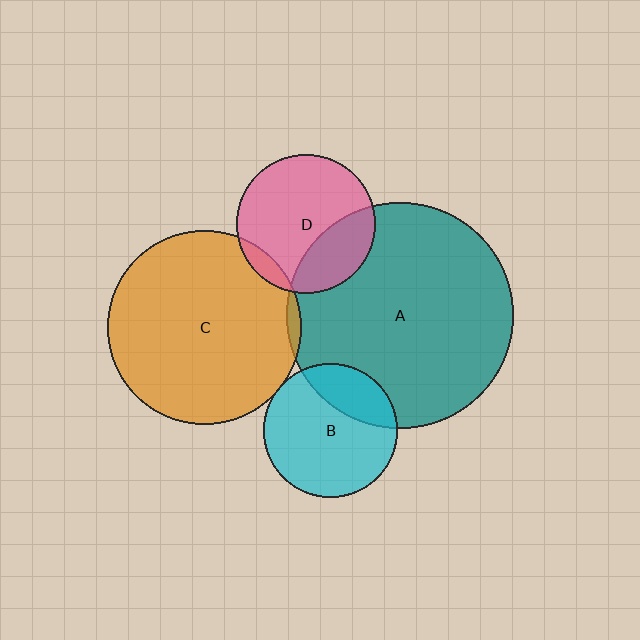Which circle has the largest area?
Circle A (teal).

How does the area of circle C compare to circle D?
Approximately 1.9 times.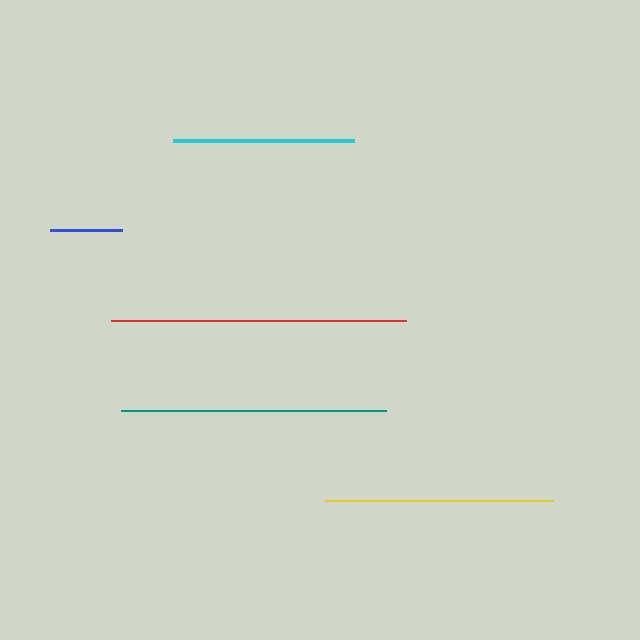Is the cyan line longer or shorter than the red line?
The red line is longer than the cyan line.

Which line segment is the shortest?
The blue line is the shortest at approximately 71 pixels.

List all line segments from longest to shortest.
From longest to shortest: red, teal, yellow, cyan, blue.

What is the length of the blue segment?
The blue segment is approximately 71 pixels long.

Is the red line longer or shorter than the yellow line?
The red line is longer than the yellow line.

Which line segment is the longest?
The red line is the longest at approximately 295 pixels.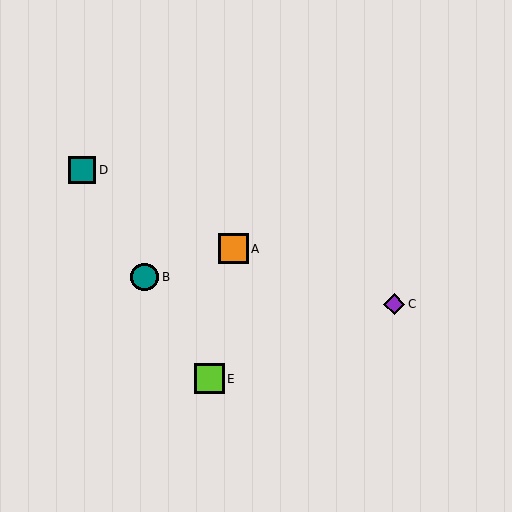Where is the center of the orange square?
The center of the orange square is at (233, 249).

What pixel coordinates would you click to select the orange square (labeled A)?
Click at (233, 249) to select the orange square A.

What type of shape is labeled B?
Shape B is a teal circle.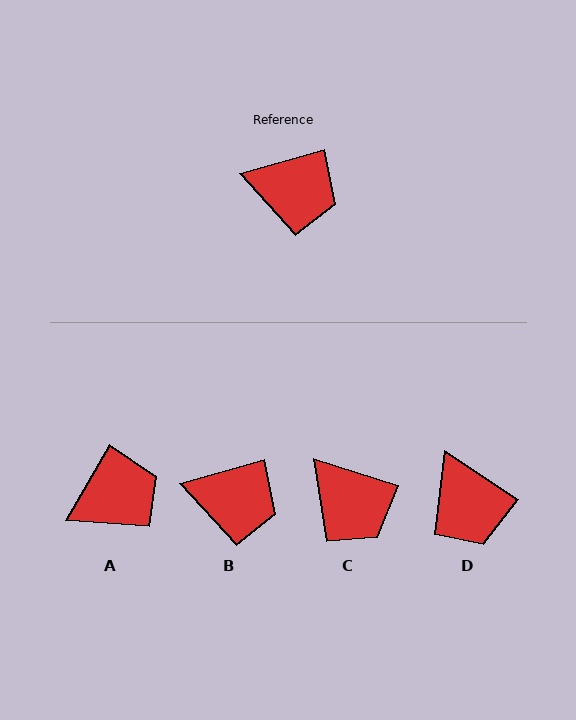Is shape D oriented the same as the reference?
No, it is off by about 49 degrees.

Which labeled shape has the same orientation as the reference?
B.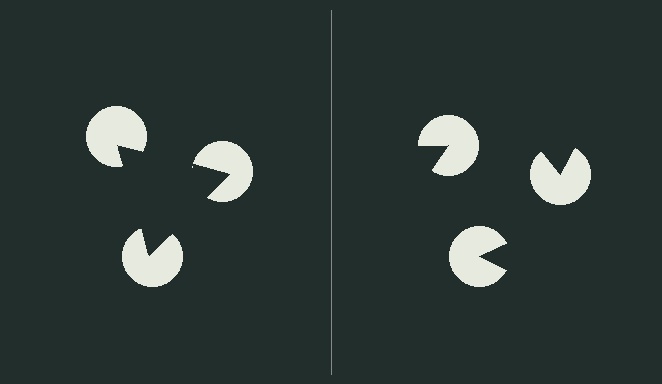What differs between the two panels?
The pac-man discs are positioned identically on both sides; only the wedge orientations differ. On the left they align to a triangle; on the right they are misaligned.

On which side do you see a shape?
An illusory triangle appears on the left side. On the right side the wedge cuts are rotated, so no coherent shape forms.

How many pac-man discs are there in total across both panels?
6 — 3 on each side.